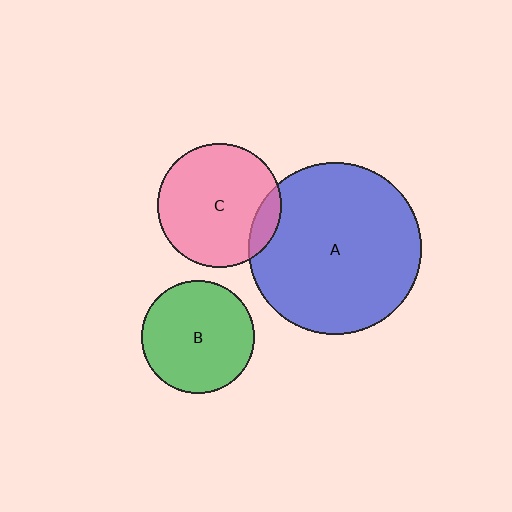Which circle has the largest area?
Circle A (blue).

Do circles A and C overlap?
Yes.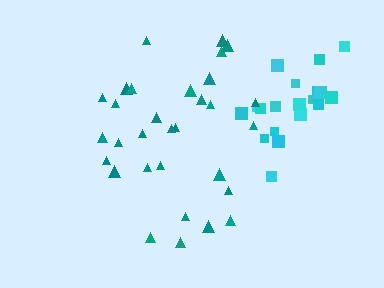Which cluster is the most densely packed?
Cyan.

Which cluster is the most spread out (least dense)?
Teal.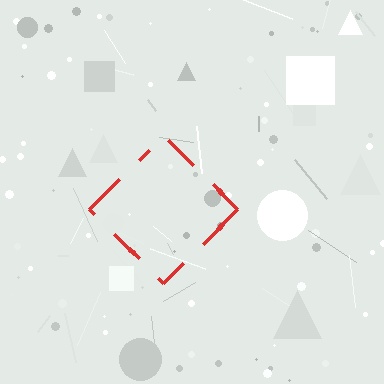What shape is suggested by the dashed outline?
The dashed outline suggests a diamond.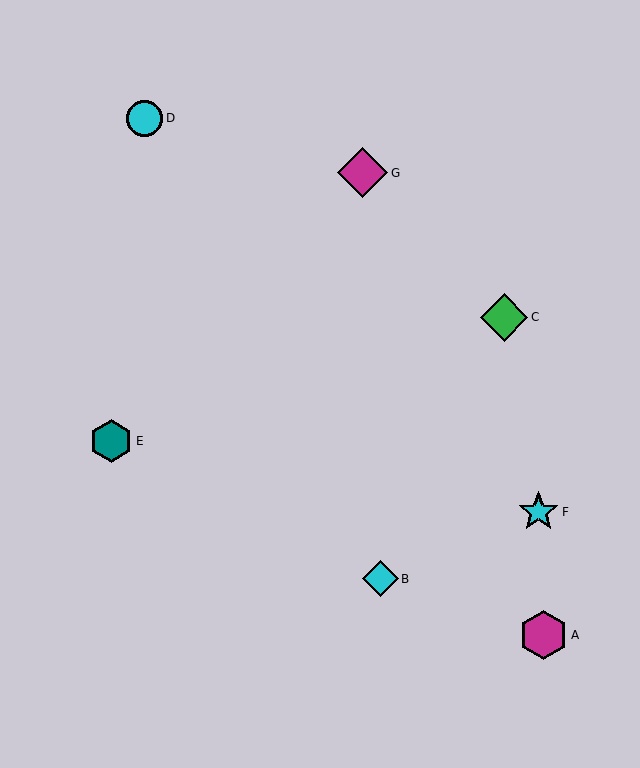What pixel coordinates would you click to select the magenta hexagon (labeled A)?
Click at (544, 635) to select the magenta hexagon A.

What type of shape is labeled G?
Shape G is a magenta diamond.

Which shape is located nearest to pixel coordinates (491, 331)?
The green diamond (labeled C) at (504, 317) is nearest to that location.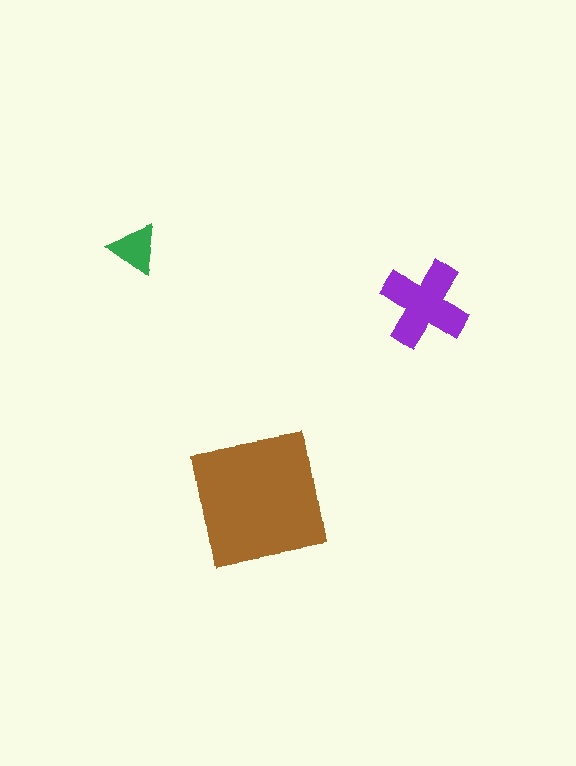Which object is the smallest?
The green triangle.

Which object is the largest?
The brown square.